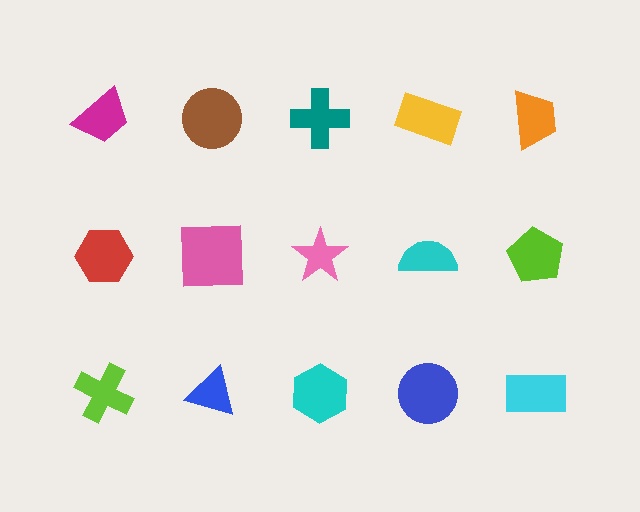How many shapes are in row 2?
5 shapes.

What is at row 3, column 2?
A blue triangle.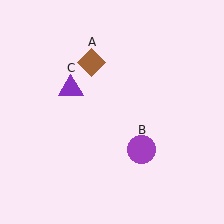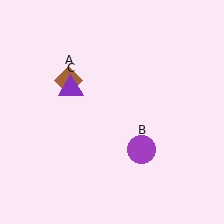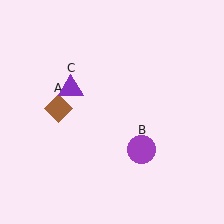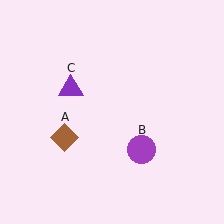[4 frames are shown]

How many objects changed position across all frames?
1 object changed position: brown diamond (object A).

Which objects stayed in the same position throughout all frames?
Purple circle (object B) and purple triangle (object C) remained stationary.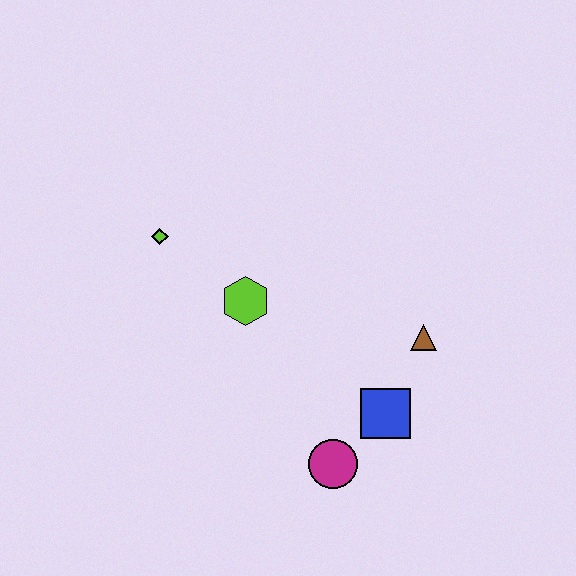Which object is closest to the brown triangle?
The blue square is closest to the brown triangle.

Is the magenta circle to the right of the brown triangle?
No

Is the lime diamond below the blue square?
No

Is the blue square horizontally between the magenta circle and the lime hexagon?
No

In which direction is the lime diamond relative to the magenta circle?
The lime diamond is above the magenta circle.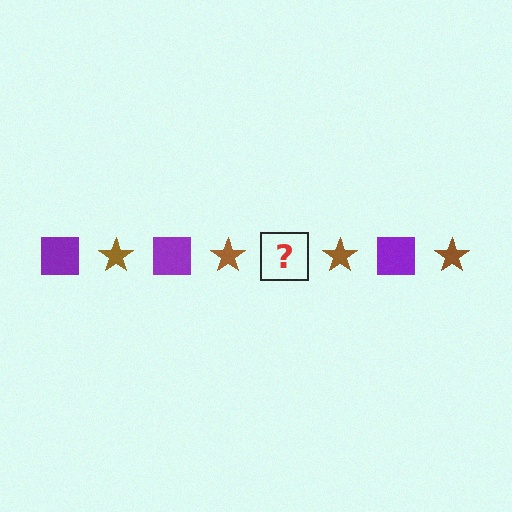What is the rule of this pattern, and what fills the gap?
The rule is that the pattern alternates between purple square and brown star. The gap should be filled with a purple square.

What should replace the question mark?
The question mark should be replaced with a purple square.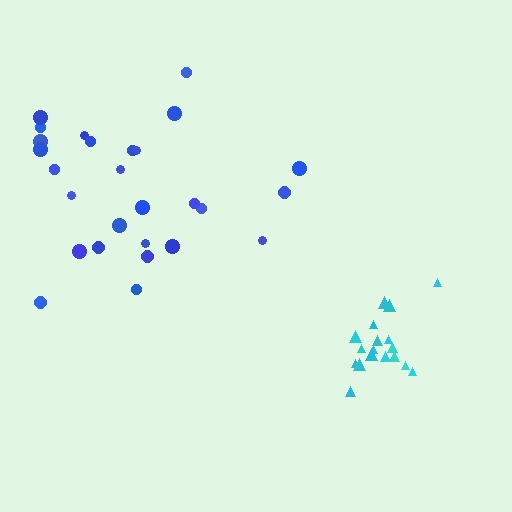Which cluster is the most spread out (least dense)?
Blue.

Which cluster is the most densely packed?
Cyan.